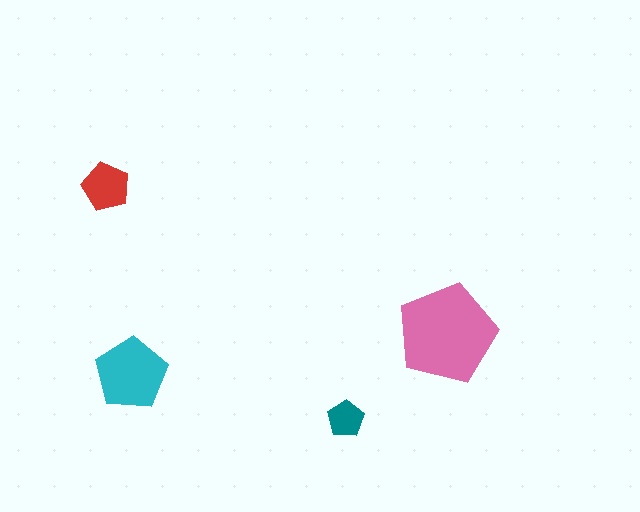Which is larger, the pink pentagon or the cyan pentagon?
The pink one.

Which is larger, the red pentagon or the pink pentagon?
The pink one.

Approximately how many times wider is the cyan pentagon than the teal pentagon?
About 2 times wider.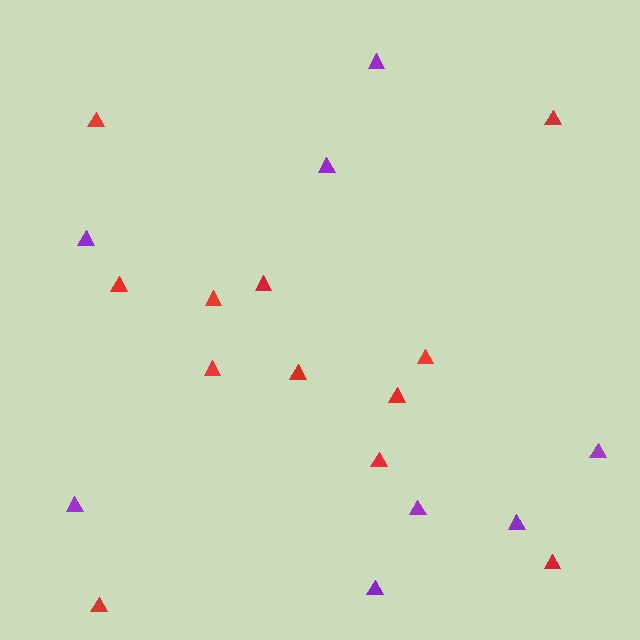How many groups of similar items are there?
There are 2 groups: one group of red triangles (12) and one group of purple triangles (8).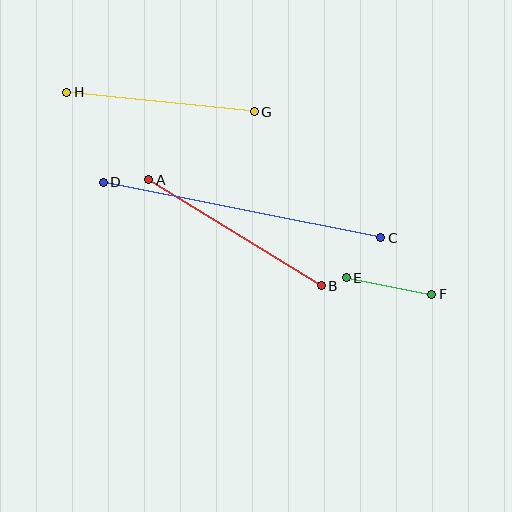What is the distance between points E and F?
The distance is approximately 87 pixels.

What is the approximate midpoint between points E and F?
The midpoint is at approximately (389, 286) pixels.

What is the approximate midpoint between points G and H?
The midpoint is at approximately (160, 102) pixels.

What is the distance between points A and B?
The distance is approximately 203 pixels.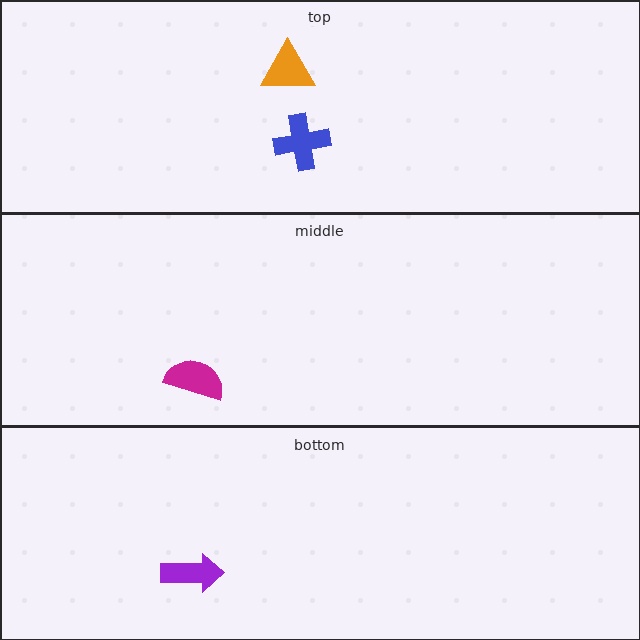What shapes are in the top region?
The orange triangle, the blue cross.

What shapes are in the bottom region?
The purple arrow.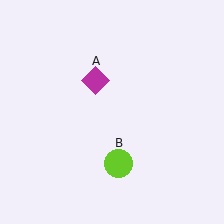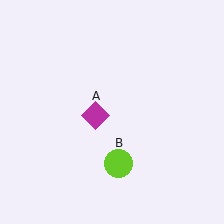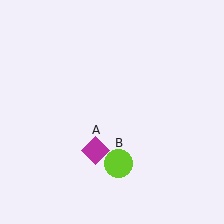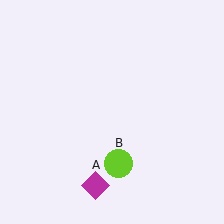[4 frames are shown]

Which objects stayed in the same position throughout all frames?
Lime circle (object B) remained stationary.